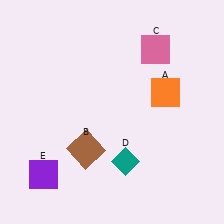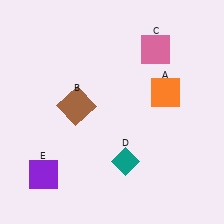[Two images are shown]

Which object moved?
The brown square (B) moved up.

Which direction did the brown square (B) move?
The brown square (B) moved up.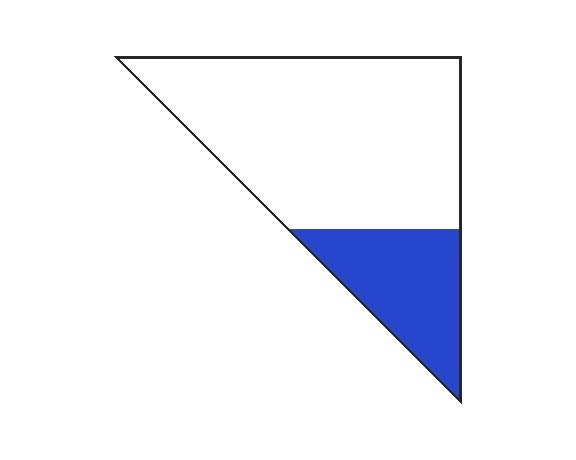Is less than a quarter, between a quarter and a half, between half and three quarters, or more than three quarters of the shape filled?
Between a quarter and a half.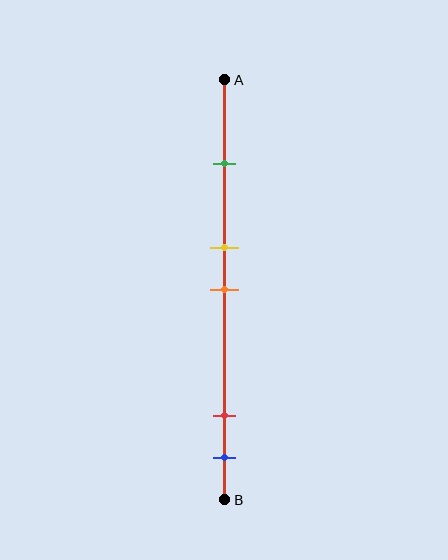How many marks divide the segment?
There are 5 marks dividing the segment.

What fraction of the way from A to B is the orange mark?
The orange mark is approximately 50% (0.5) of the way from A to B.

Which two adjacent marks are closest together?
The yellow and orange marks are the closest adjacent pair.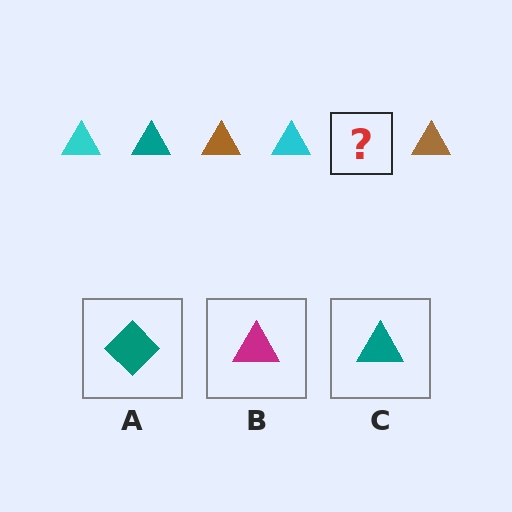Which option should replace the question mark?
Option C.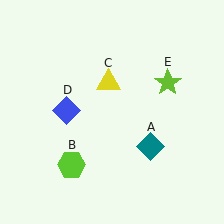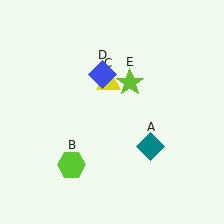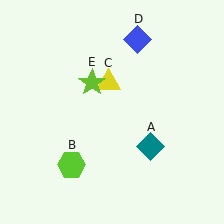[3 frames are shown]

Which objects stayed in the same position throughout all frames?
Teal diamond (object A) and lime hexagon (object B) and yellow triangle (object C) remained stationary.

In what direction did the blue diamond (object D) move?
The blue diamond (object D) moved up and to the right.